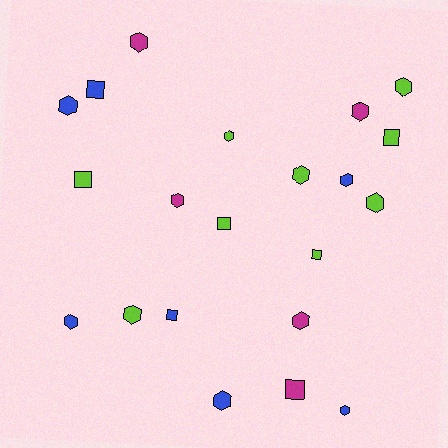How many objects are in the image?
There are 21 objects.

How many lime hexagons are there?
There are 5 lime hexagons.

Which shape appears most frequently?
Hexagon, with 14 objects.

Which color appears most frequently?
Lime, with 9 objects.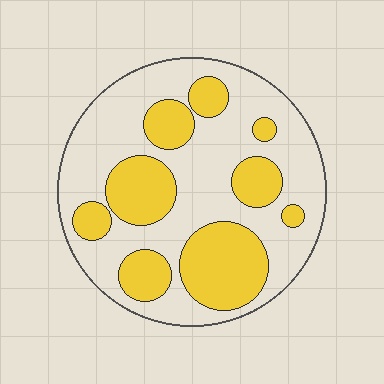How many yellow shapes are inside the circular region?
9.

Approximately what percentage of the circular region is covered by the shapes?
Approximately 35%.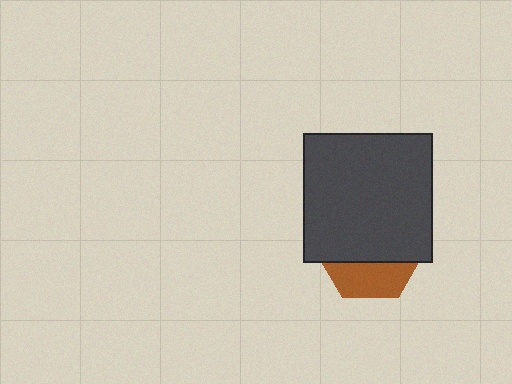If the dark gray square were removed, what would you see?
You would see the complete brown hexagon.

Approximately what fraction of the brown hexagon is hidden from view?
Roughly 69% of the brown hexagon is hidden behind the dark gray square.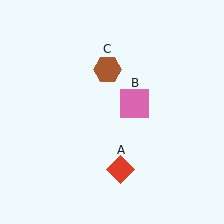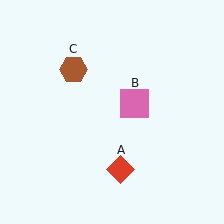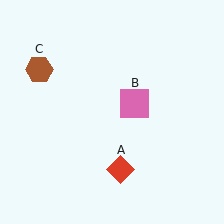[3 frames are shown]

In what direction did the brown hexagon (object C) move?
The brown hexagon (object C) moved left.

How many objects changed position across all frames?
1 object changed position: brown hexagon (object C).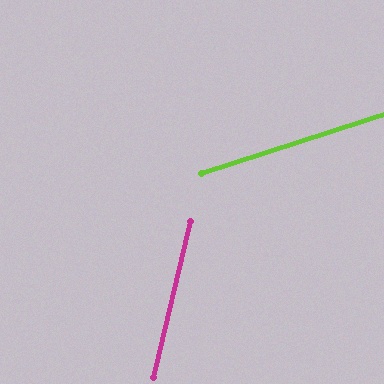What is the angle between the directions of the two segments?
Approximately 59 degrees.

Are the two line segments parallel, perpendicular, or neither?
Neither parallel nor perpendicular — they differ by about 59°.